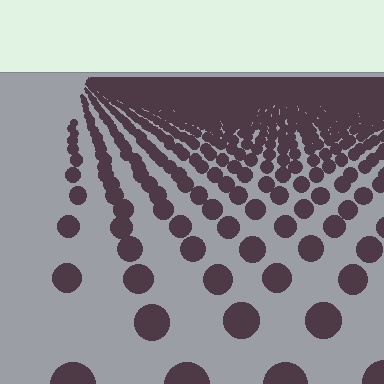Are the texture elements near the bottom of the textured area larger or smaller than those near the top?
Larger. Near the bottom, elements are closer to the viewer and appear at a bigger on-screen size.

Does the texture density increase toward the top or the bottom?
Density increases toward the top.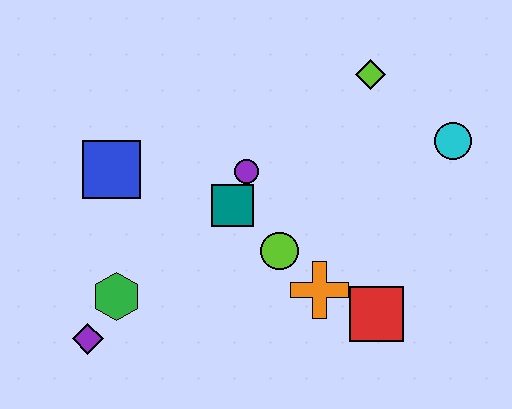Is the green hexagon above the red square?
Yes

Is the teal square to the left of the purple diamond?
No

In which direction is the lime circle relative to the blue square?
The lime circle is to the right of the blue square.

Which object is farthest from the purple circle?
The purple diamond is farthest from the purple circle.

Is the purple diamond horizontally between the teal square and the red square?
No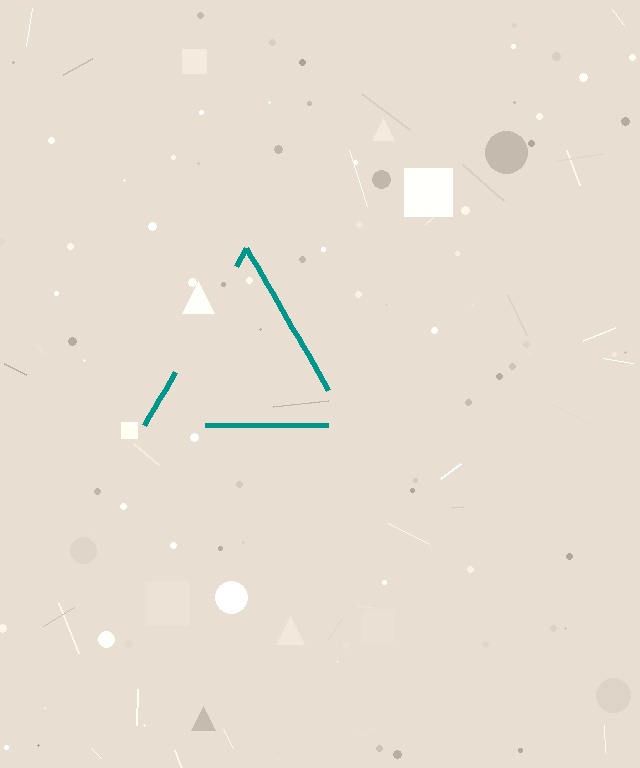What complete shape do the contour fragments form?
The contour fragments form a triangle.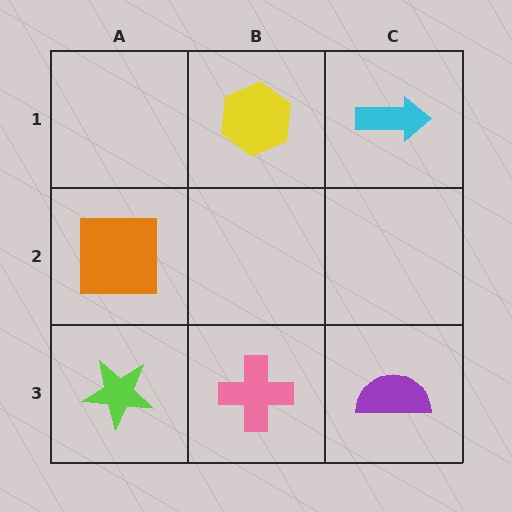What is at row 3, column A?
A lime star.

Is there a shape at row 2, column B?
No, that cell is empty.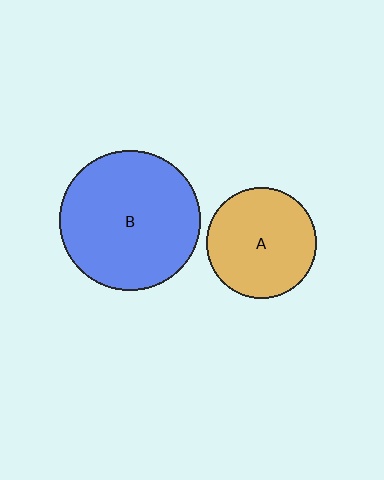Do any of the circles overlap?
No, none of the circles overlap.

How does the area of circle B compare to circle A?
Approximately 1.6 times.